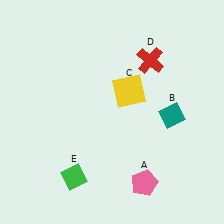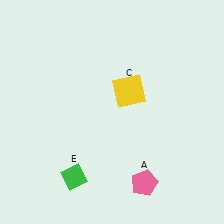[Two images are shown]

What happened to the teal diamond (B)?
The teal diamond (B) was removed in Image 2. It was in the bottom-right area of Image 1.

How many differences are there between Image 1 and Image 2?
There are 2 differences between the two images.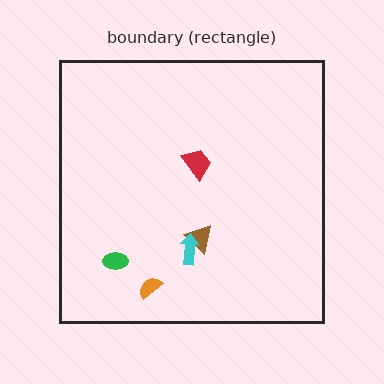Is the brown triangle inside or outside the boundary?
Inside.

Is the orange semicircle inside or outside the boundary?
Inside.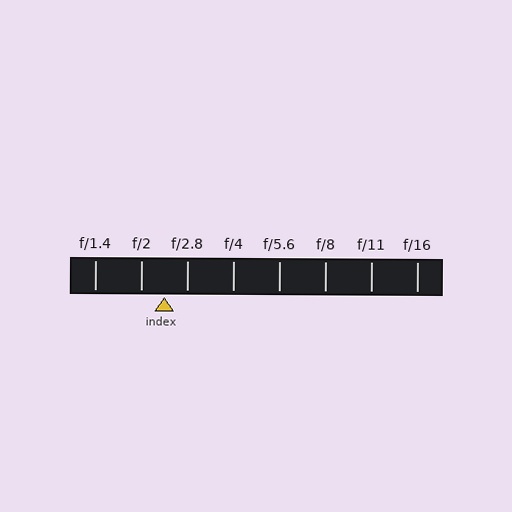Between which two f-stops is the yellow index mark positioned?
The index mark is between f/2 and f/2.8.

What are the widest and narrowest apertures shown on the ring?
The widest aperture shown is f/1.4 and the narrowest is f/16.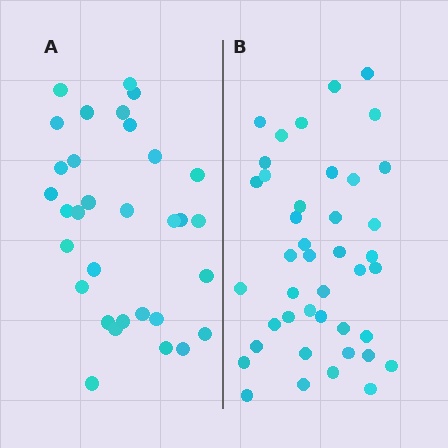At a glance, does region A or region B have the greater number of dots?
Region B (the right region) has more dots.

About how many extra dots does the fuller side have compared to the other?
Region B has roughly 10 or so more dots than region A.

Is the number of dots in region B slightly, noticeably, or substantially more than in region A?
Region B has noticeably more, but not dramatically so. The ratio is roughly 1.3 to 1.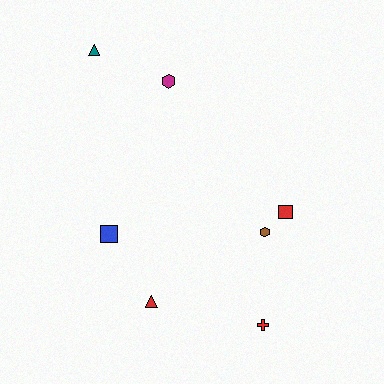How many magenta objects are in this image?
There is 1 magenta object.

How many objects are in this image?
There are 7 objects.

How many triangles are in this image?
There are 2 triangles.